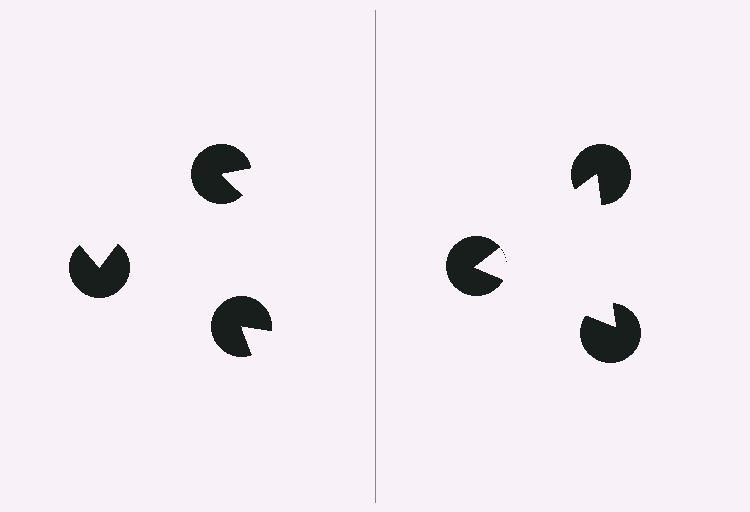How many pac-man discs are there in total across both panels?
6 — 3 on each side.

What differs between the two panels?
The pac-man discs are positioned identically on both sides; only the wedge orientations differ. On the right they align to a triangle; on the left they are misaligned.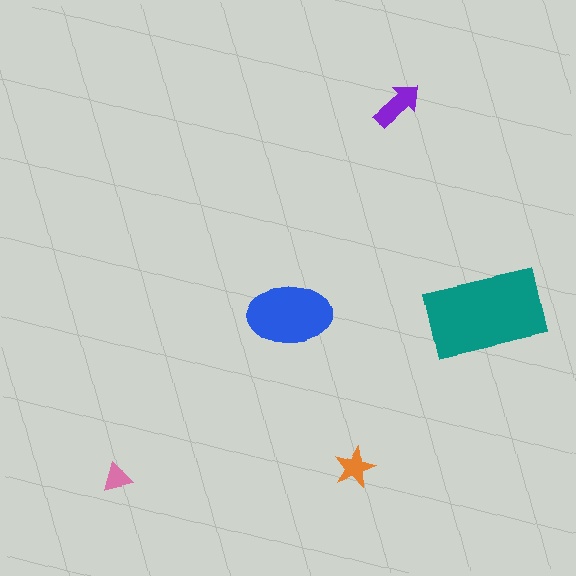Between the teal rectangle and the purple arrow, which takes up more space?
The teal rectangle.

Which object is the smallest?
The pink triangle.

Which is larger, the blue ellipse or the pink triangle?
The blue ellipse.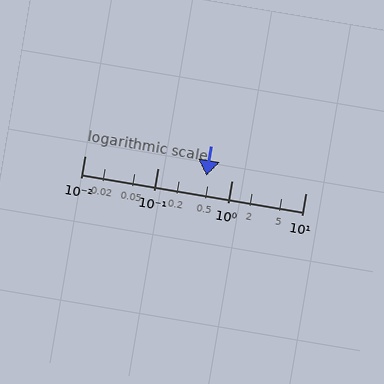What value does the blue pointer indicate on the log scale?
The pointer indicates approximately 0.45.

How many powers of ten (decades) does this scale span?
The scale spans 3 decades, from 0.01 to 10.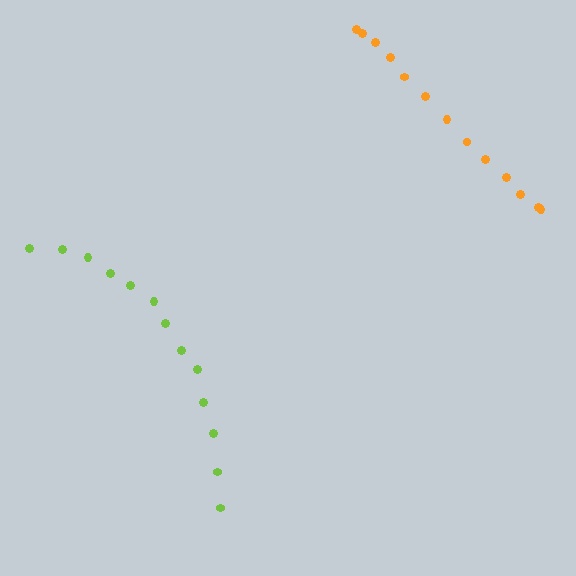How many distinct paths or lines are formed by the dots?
There are 2 distinct paths.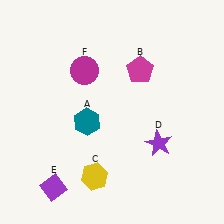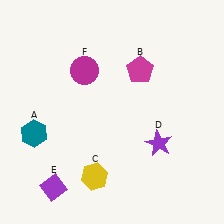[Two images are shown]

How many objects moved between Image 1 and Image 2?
1 object moved between the two images.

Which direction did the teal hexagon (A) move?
The teal hexagon (A) moved left.